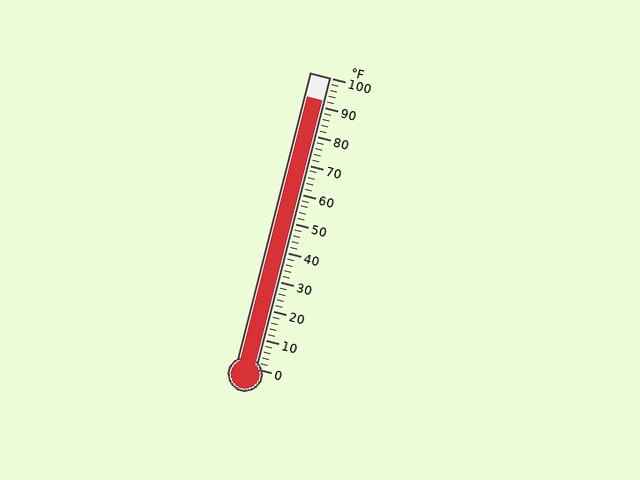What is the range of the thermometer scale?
The thermometer scale ranges from 0°F to 100°F.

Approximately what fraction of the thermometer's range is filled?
The thermometer is filled to approximately 90% of its range.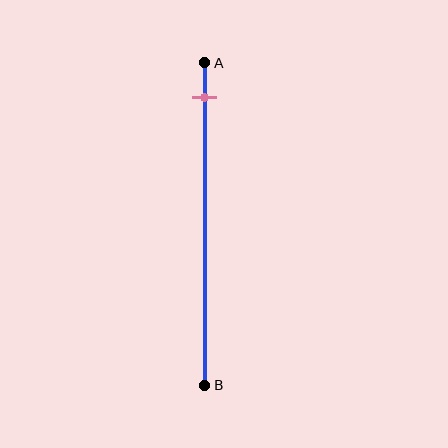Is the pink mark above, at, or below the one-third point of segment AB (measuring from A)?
The pink mark is above the one-third point of segment AB.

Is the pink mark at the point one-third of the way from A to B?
No, the mark is at about 10% from A, not at the 33% one-third point.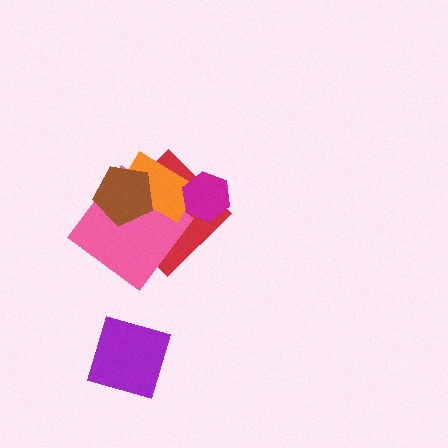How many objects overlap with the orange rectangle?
4 objects overlap with the orange rectangle.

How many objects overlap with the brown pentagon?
3 objects overlap with the brown pentagon.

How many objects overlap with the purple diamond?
0 objects overlap with the purple diamond.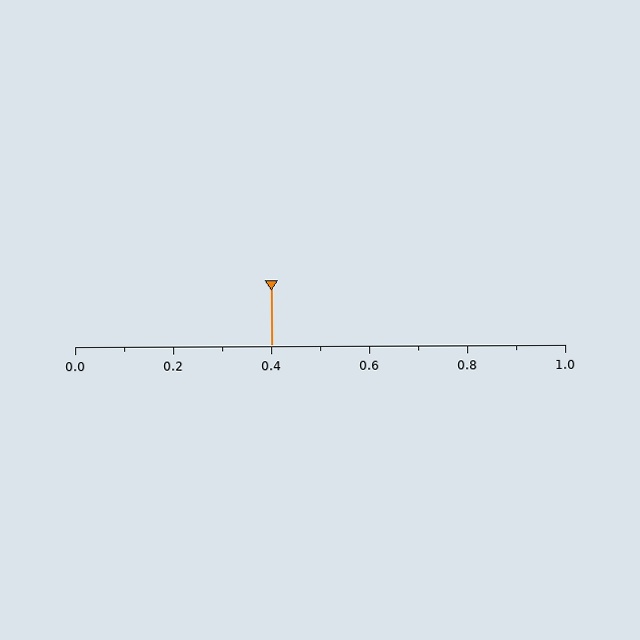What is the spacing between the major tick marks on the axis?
The major ticks are spaced 0.2 apart.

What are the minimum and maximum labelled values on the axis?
The axis runs from 0.0 to 1.0.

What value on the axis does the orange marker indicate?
The marker indicates approximately 0.4.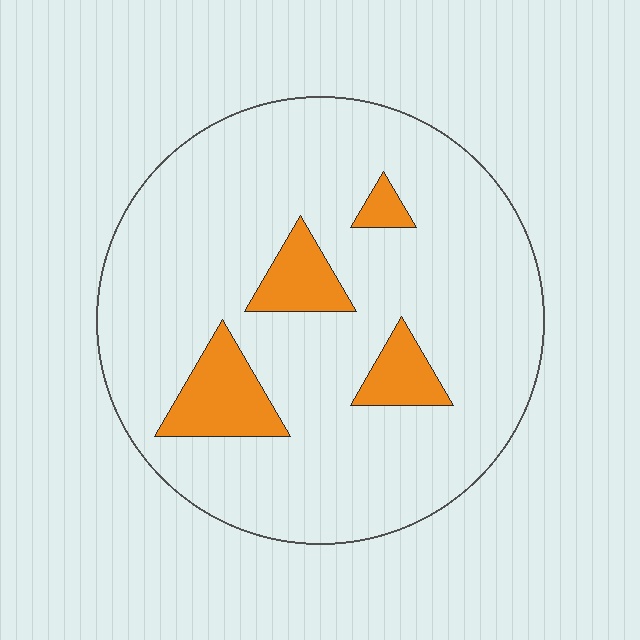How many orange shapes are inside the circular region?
4.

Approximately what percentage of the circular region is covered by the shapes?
Approximately 15%.